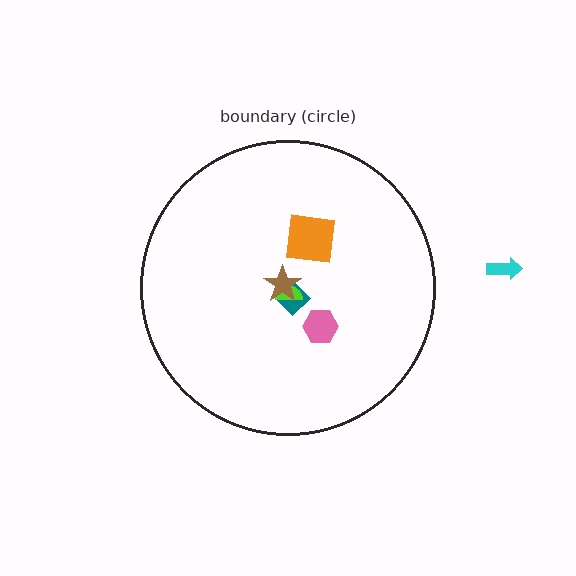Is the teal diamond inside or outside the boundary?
Inside.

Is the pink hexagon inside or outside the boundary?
Inside.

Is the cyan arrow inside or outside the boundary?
Outside.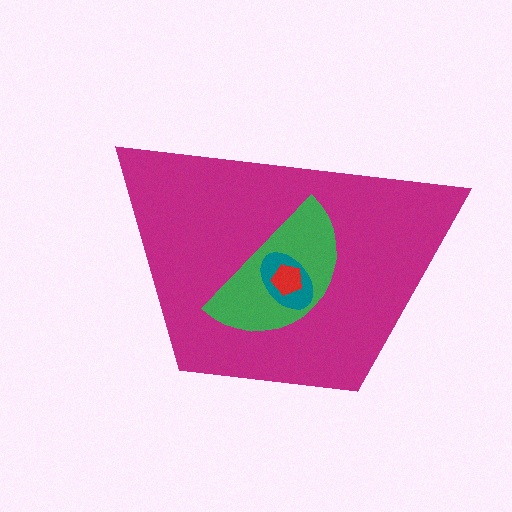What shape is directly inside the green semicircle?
The teal ellipse.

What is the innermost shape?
The red pentagon.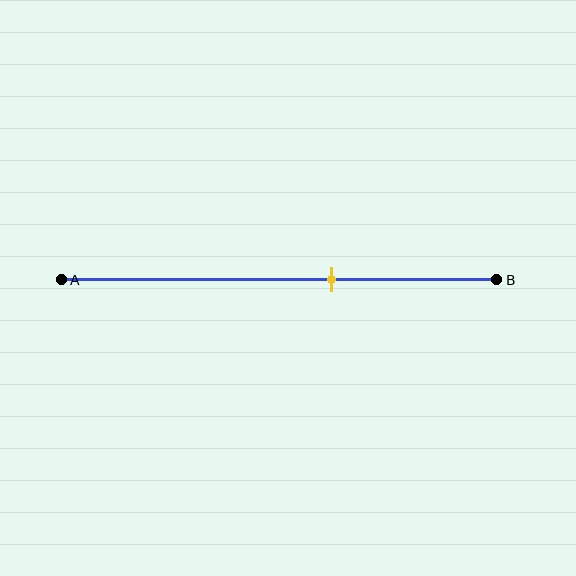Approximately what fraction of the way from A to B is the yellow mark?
The yellow mark is approximately 60% of the way from A to B.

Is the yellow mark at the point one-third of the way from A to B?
No, the mark is at about 60% from A, not at the 33% one-third point.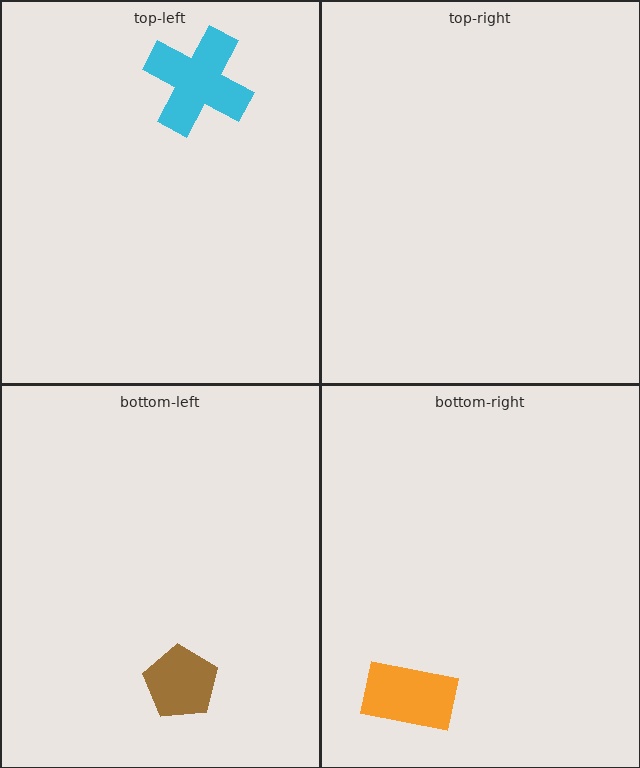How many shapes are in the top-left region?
1.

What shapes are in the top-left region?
The cyan cross.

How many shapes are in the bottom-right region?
1.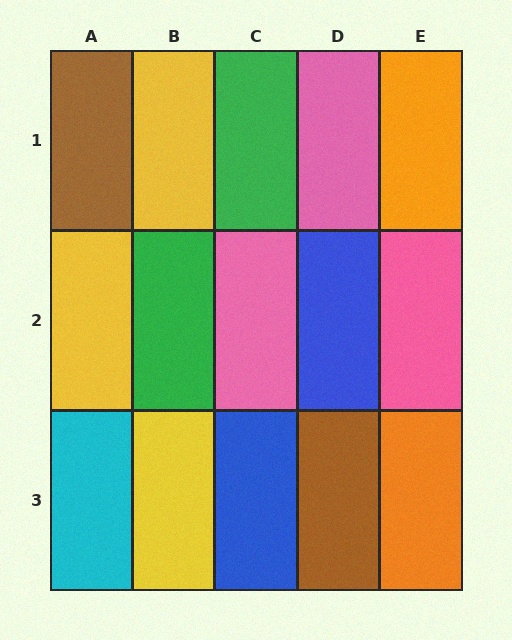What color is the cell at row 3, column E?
Orange.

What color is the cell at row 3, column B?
Yellow.